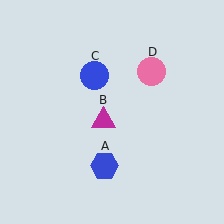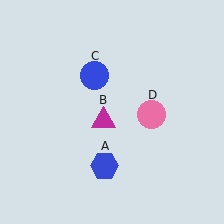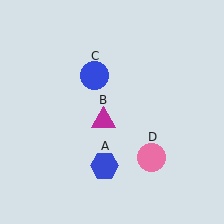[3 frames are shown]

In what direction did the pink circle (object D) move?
The pink circle (object D) moved down.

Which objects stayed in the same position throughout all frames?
Blue hexagon (object A) and magenta triangle (object B) and blue circle (object C) remained stationary.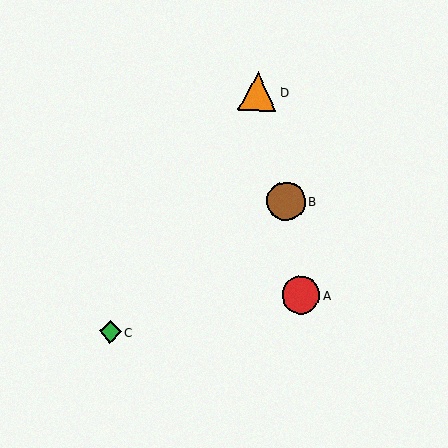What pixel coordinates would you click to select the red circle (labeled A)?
Click at (301, 295) to select the red circle A.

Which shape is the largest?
The brown circle (labeled B) is the largest.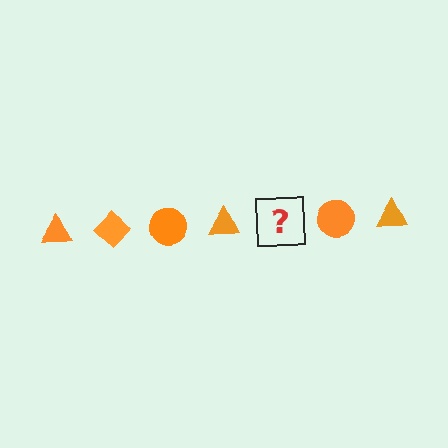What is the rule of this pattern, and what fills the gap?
The rule is that the pattern cycles through triangle, diamond, circle shapes in orange. The gap should be filled with an orange diamond.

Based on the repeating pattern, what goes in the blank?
The blank should be an orange diamond.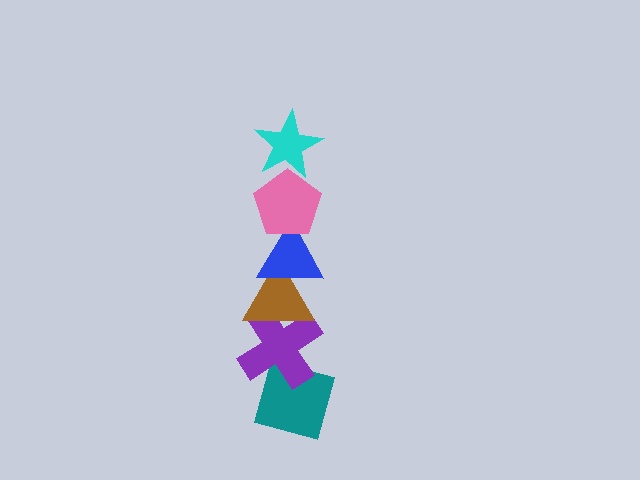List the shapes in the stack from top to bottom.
From top to bottom: the cyan star, the pink pentagon, the blue triangle, the brown triangle, the purple cross, the teal diamond.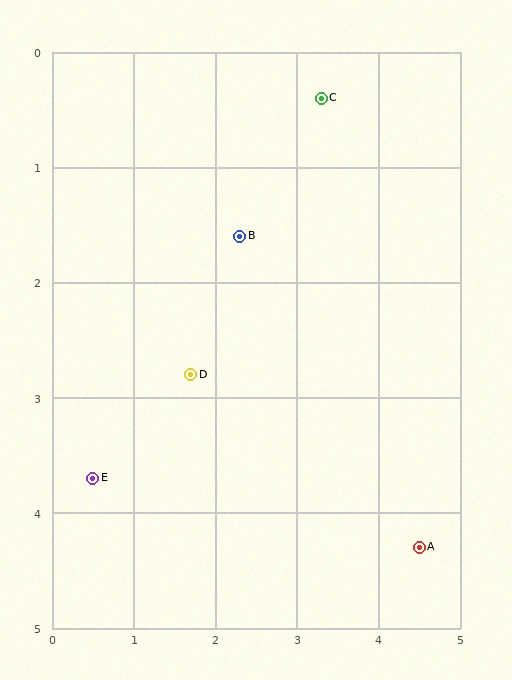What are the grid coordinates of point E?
Point E is at approximately (0.5, 3.7).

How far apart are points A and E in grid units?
Points A and E are about 4.0 grid units apart.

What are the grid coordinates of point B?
Point B is at approximately (2.3, 1.6).